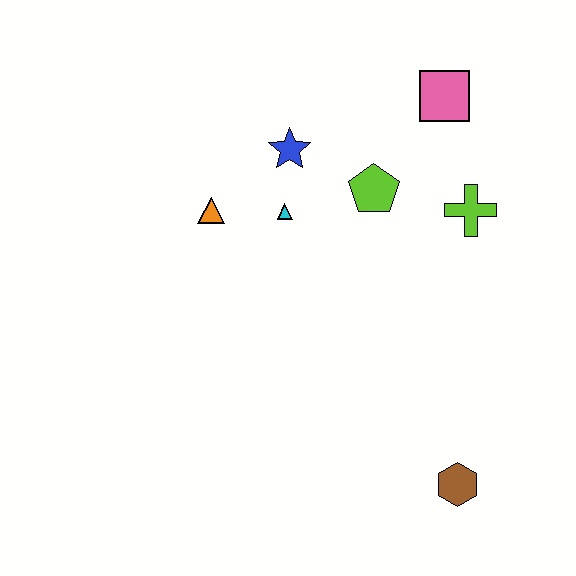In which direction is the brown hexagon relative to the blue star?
The brown hexagon is below the blue star.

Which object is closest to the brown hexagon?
The lime cross is closest to the brown hexagon.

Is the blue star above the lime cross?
Yes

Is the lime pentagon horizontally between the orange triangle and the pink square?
Yes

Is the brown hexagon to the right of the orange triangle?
Yes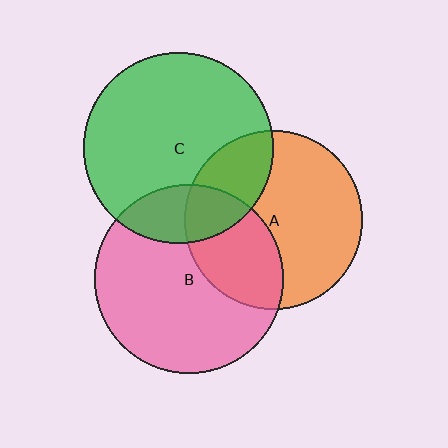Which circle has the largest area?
Circle C (green).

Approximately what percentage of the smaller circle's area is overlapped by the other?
Approximately 35%.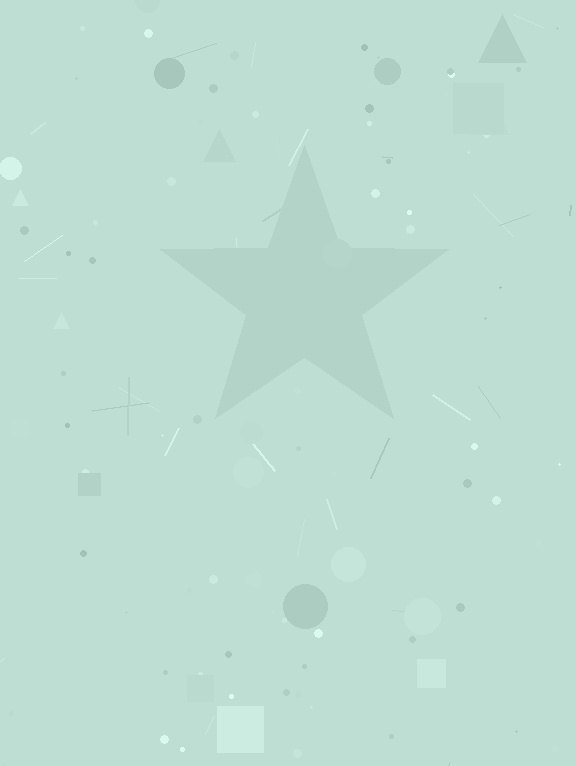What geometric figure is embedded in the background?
A star is embedded in the background.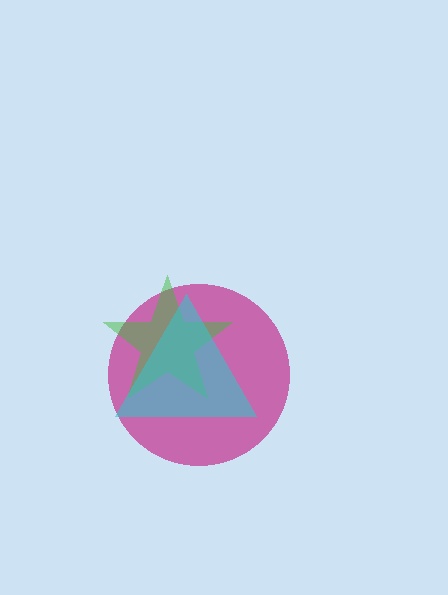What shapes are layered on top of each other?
The layered shapes are: a magenta circle, a green star, a cyan triangle.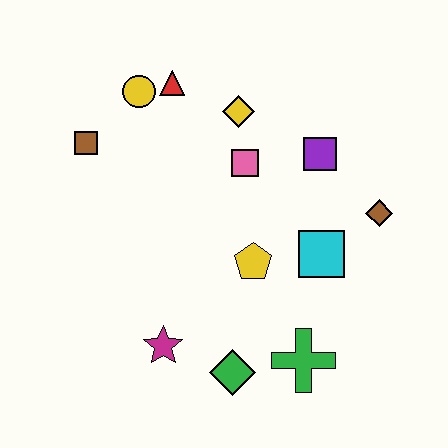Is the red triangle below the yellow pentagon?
No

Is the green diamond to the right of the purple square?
No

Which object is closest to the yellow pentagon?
The cyan square is closest to the yellow pentagon.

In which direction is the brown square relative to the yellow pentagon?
The brown square is to the left of the yellow pentagon.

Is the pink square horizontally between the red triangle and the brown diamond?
Yes